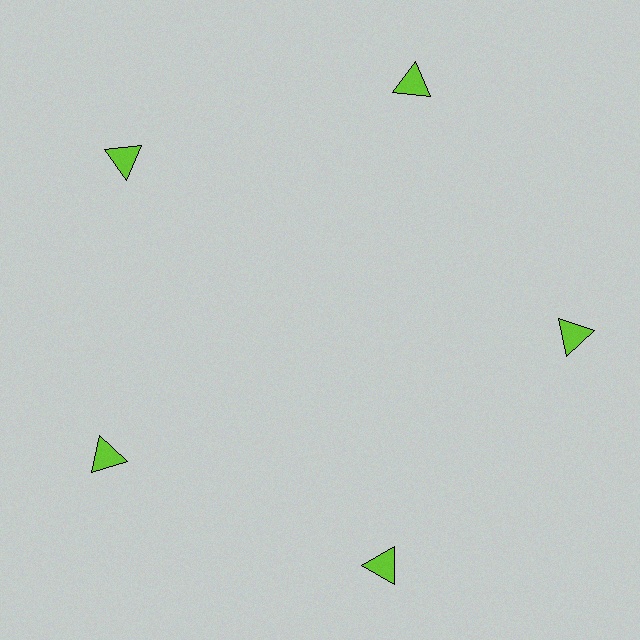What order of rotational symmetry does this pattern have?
This pattern has 5-fold rotational symmetry.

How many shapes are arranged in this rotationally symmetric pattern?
There are 5 shapes, arranged in 5 groups of 1.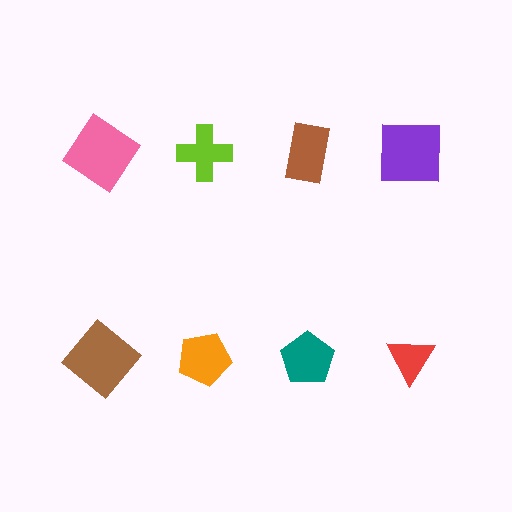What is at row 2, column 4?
A red triangle.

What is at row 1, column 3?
A brown rectangle.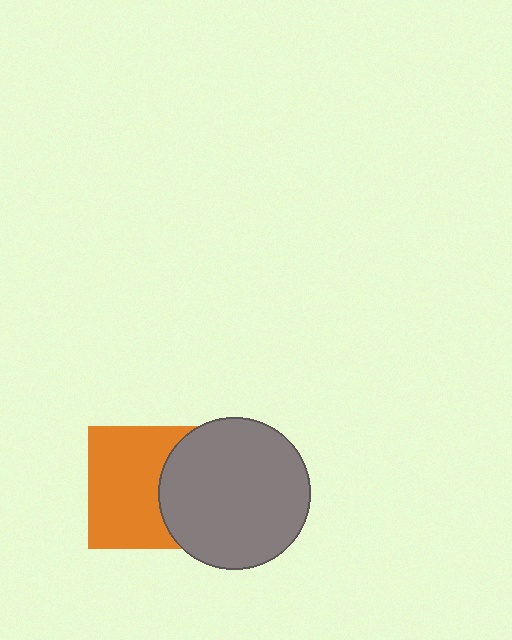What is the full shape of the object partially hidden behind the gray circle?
The partially hidden object is an orange square.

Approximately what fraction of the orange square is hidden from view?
Roughly 34% of the orange square is hidden behind the gray circle.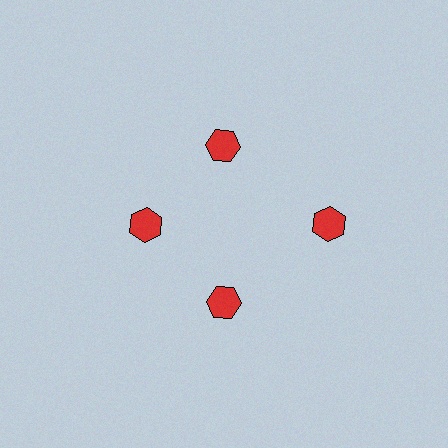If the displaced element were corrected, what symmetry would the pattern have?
It would have 4-fold rotational symmetry — the pattern would map onto itself every 90 degrees.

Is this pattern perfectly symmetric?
No. The 4 red hexagons are arranged in a ring, but one element near the 3 o'clock position is pushed outward from the center, breaking the 4-fold rotational symmetry.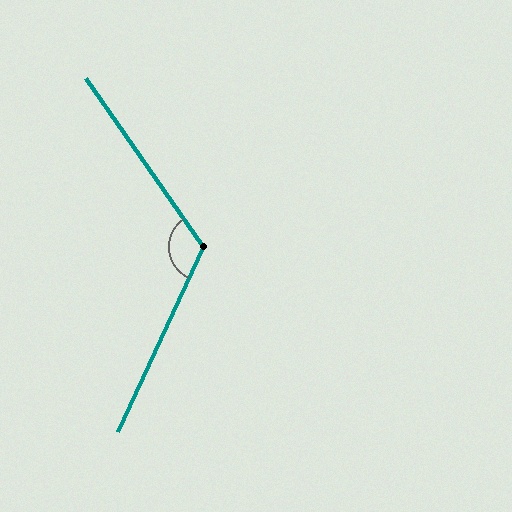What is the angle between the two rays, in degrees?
Approximately 120 degrees.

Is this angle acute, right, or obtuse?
It is obtuse.